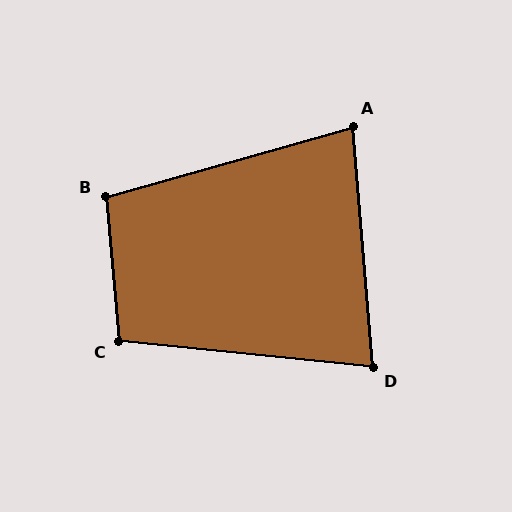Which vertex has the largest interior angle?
C, at approximately 101 degrees.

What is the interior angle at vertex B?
Approximately 101 degrees (obtuse).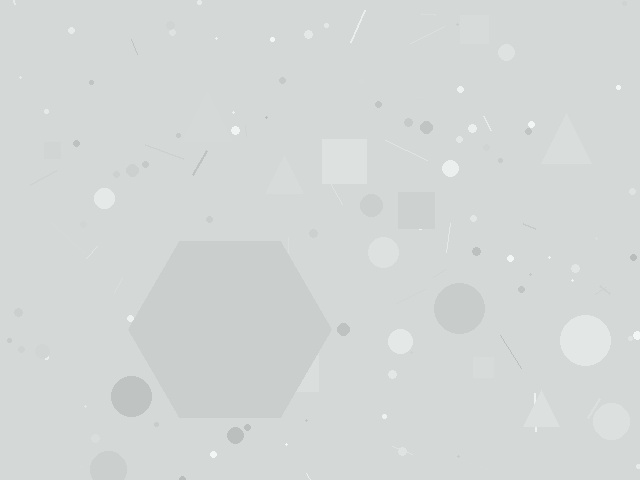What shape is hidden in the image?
A hexagon is hidden in the image.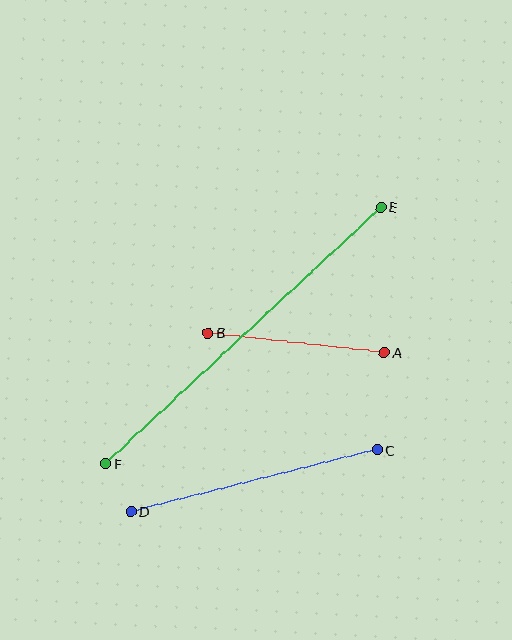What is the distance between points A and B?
The distance is approximately 177 pixels.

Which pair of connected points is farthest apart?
Points E and F are farthest apart.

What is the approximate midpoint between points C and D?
The midpoint is at approximately (254, 481) pixels.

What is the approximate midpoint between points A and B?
The midpoint is at approximately (296, 343) pixels.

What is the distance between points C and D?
The distance is approximately 254 pixels.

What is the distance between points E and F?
The distance is approximately 376 pixels.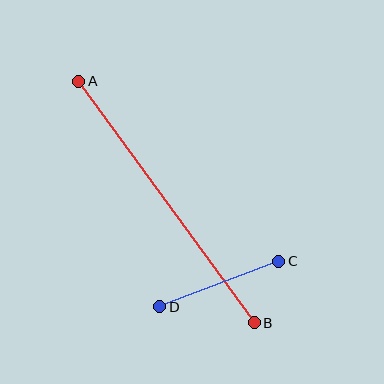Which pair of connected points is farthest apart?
Points A and B are farthest apart.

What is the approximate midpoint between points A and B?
The midpoint is at approximately (167, 202) pixels.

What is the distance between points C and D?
The distance is approximately 128 pixels.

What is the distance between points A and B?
The distance is approximately 299 pixels.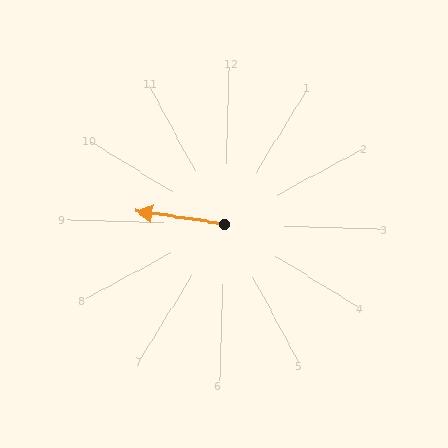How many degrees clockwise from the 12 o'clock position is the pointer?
Approximately 277 degrees.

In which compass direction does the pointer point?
West.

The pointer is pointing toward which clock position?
Roughly 9 o'clock.